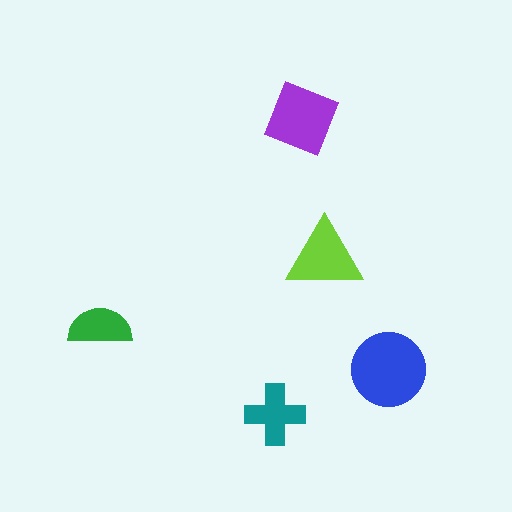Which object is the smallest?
The green semicircle.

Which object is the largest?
The blue circle.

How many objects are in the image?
There are 5 objects in the image.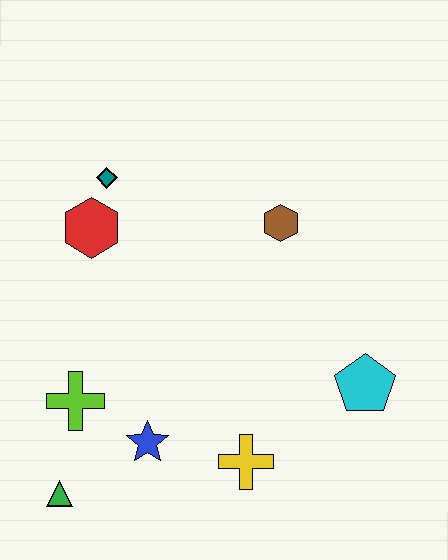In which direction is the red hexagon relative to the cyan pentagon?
The red hexagon is to the left of the cyan pentagon.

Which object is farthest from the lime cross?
The cyan pentagon is farthest from the lime cross.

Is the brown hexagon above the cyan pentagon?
Yes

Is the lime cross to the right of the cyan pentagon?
No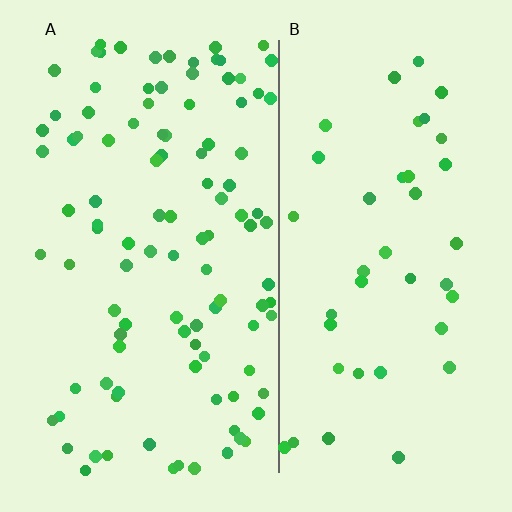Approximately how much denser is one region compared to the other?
Approximately 2.6× — region A over region B.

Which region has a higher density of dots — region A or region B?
A (the left).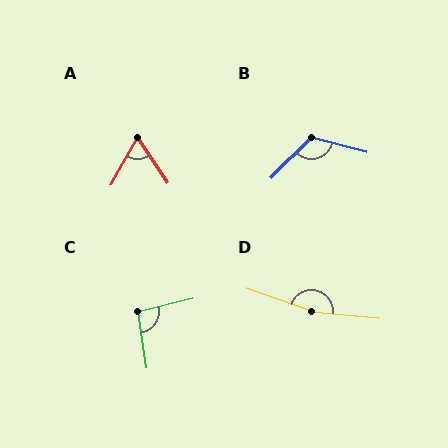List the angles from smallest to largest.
A (63°), C (95°), B (120°), D (166°).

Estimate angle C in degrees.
Approximately 95 degrees.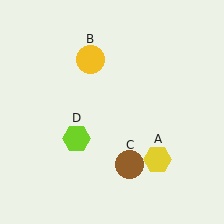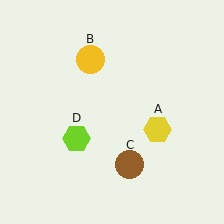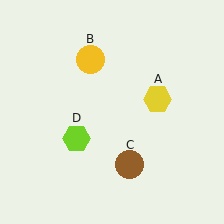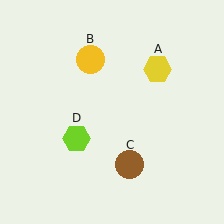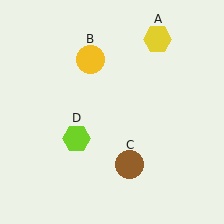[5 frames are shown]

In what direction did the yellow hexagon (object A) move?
The yellow hexagon (object A) moved up.